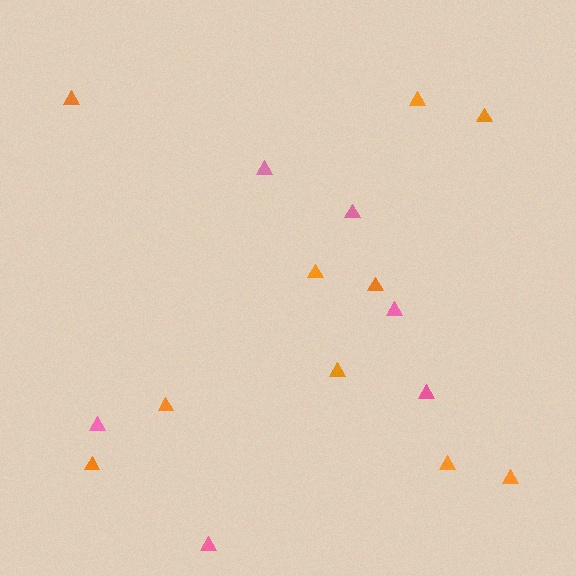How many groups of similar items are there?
There are 2 groups: one group of pink triangles (6) and one group of orange triangles (10).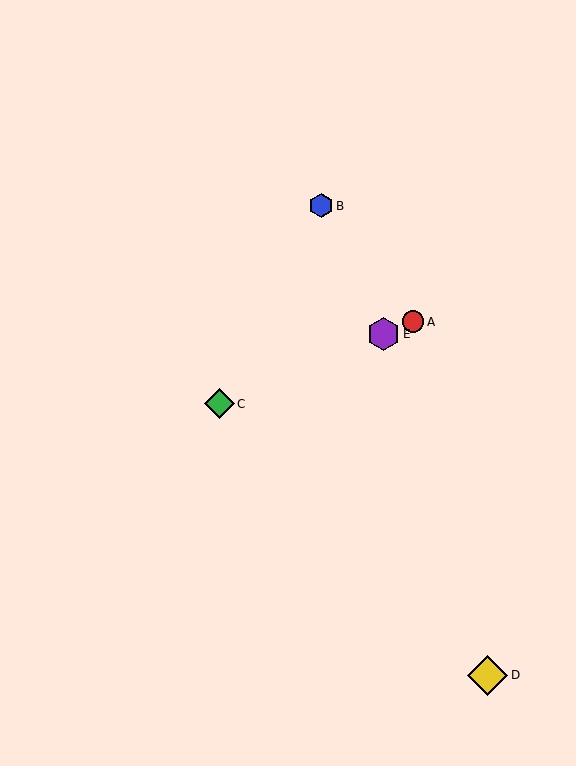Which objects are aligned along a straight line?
Objects A, C, E are aligned along a straight line.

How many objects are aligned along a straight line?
3 objects (A, C, E) are aligned along a straight line.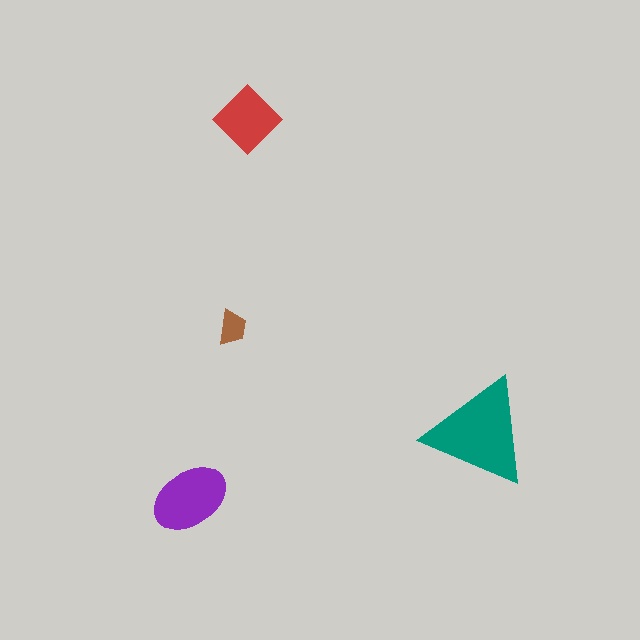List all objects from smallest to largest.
The brown trapezoid, the red diamond, the purple ellipse, the teal triangle.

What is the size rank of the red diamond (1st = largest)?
3rd.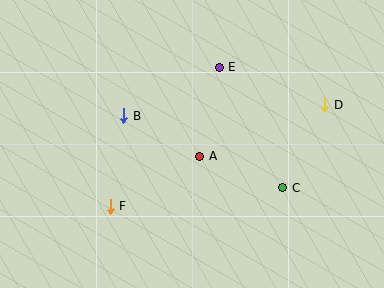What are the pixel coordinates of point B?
Point B is at (124, 116).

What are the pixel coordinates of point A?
Point A is at (200, 156).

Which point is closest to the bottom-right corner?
Point C is closest to the bottom-right corner.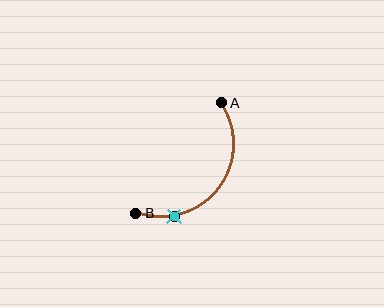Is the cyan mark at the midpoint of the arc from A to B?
No. The cyan mark lies on the arc but is closer to endpoint B. The arc midpoint would be at the point on the curve equidistant along the arc from both A and B.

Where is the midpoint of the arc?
The arc midpoint is the point on the curve farthest from the straight line joining A and B. It sits below and to the right of that line.